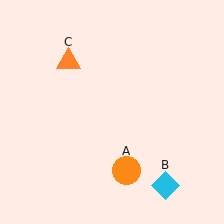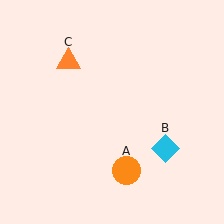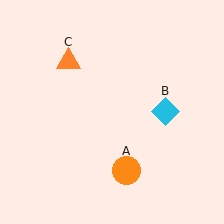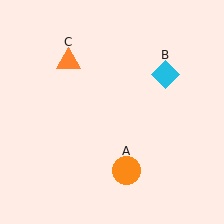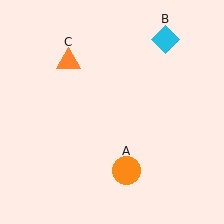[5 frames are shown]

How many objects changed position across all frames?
1 object changed position: cyan diamond (object B).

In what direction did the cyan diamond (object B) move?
The cyan diamond (object B) moved up.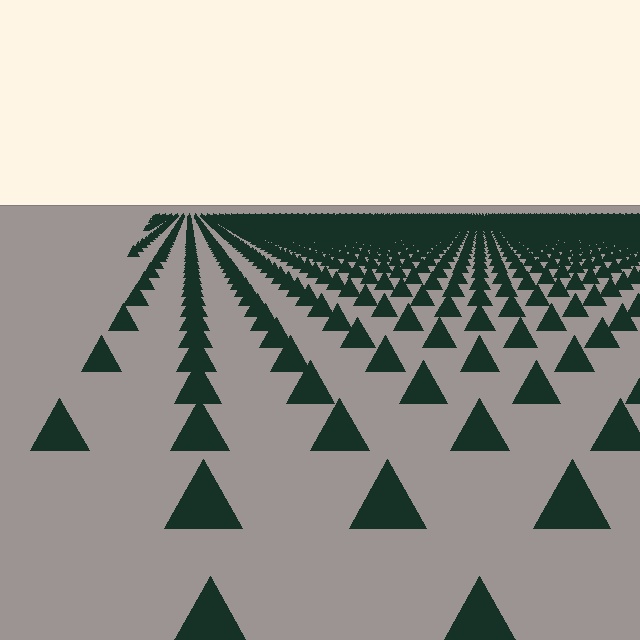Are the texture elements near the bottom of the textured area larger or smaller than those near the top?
Larger. Near the bottom, elements are closer to the viewer and appear at a bigger on-screen size.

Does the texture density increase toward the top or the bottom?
Density increases toward the top.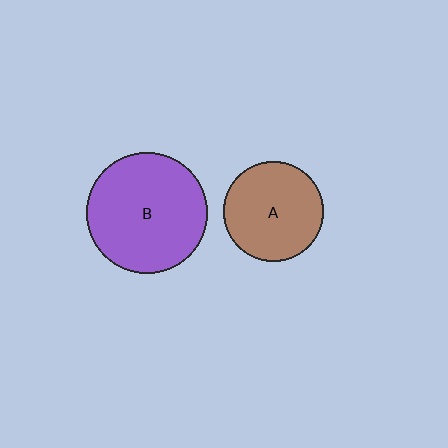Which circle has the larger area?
Circle B (purple).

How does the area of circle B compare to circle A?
Approximately 1.5 times.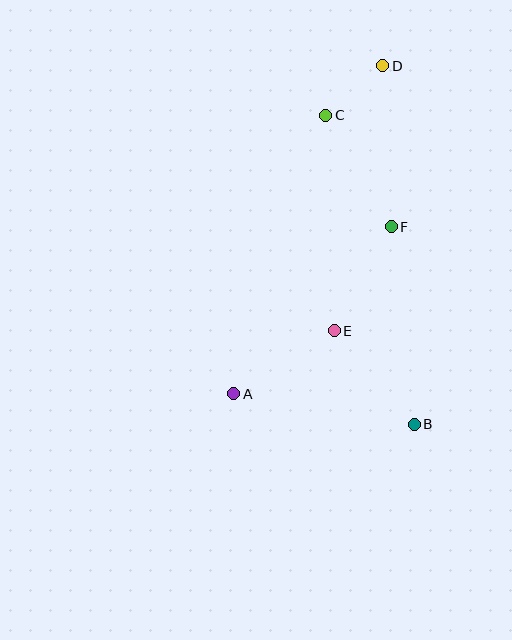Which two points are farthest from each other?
Points A and D are farthest from each other.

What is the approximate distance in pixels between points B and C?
The distance between B and C is approximately 322 pixels.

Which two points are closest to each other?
Points C and D are closest to each other.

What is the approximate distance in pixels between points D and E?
The distance between D and E is approximately 269 pixels.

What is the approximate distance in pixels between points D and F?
The distance between D and F is approximately 161 pixels.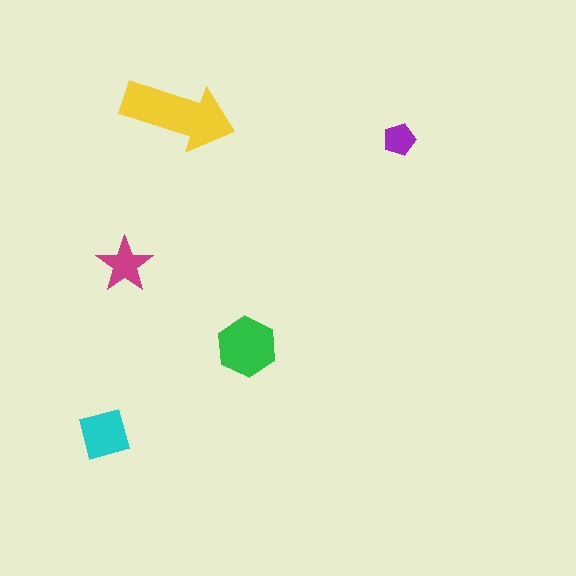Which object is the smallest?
The purple pentagon.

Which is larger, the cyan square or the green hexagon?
The green hexagon.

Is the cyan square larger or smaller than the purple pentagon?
Larger.